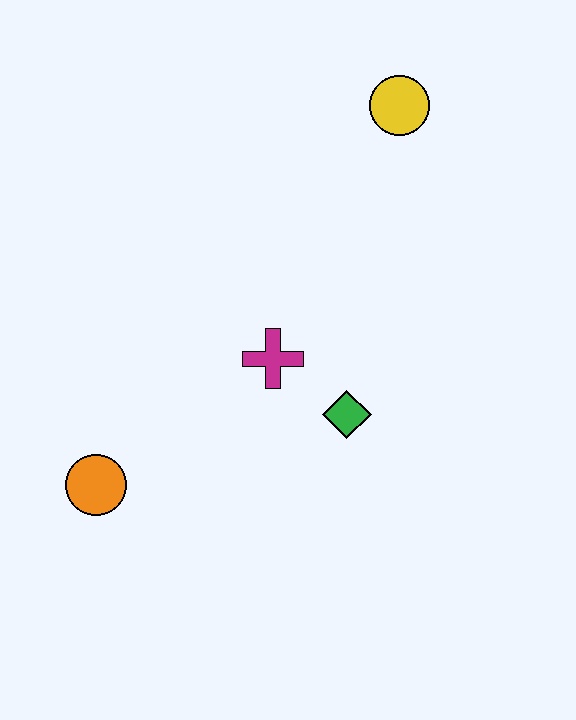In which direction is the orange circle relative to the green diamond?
The orange circle is to the left of the green diamond.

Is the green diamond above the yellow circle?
No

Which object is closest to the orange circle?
The magenta cross is closest to the orange circle.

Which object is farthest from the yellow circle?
The orange circle is farthest from the yellow circle.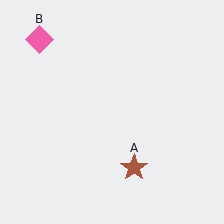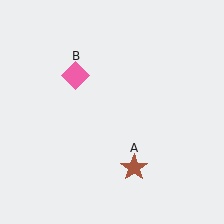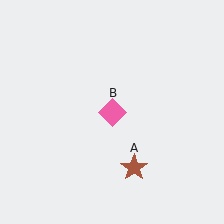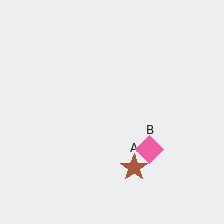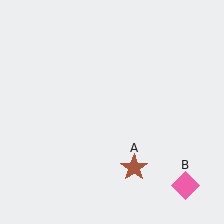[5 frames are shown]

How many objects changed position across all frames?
1 object changed position: pink diamond (object B).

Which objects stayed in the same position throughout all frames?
Brown star (object A) remained stationary.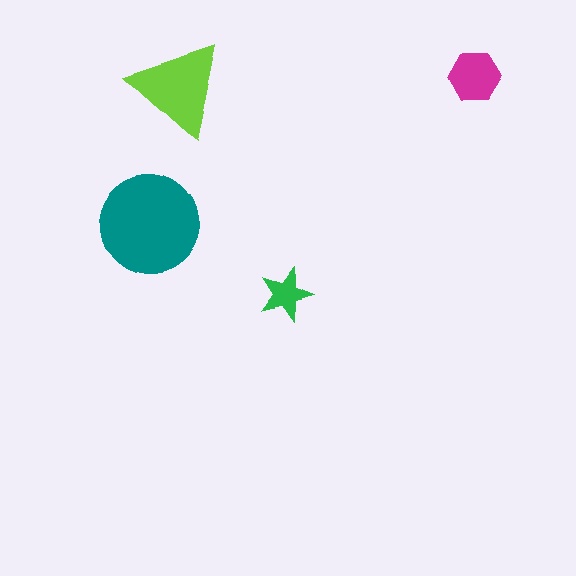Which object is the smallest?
The green star.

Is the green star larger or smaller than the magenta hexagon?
Smaller.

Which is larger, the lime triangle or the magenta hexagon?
The lime triangle.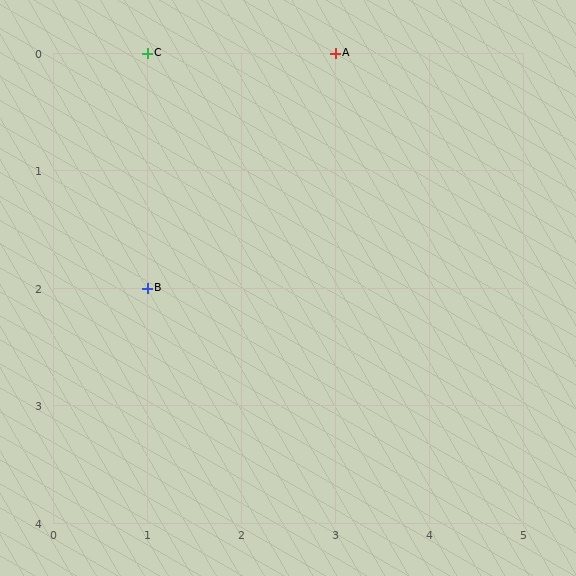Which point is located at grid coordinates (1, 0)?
Point C is at (1, 0).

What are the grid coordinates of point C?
Point C is at grid coordinates (1, 0).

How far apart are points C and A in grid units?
Points C and A are 2 columns apart.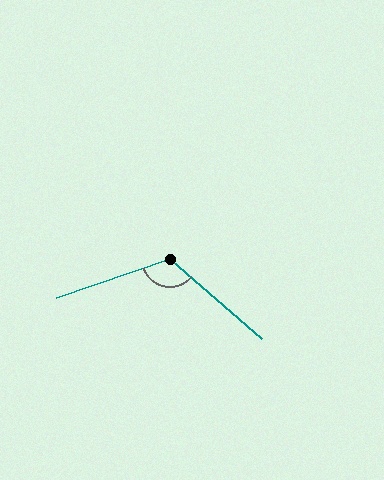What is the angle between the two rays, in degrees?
Approximately 120 degrees.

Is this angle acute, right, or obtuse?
It is obtuse.